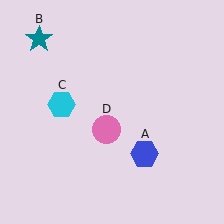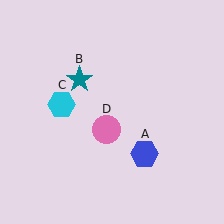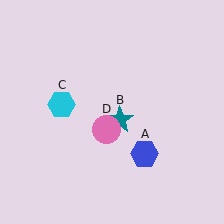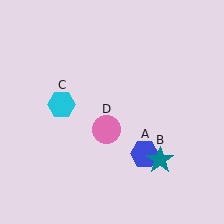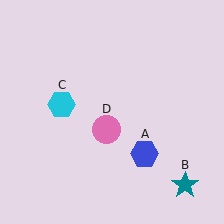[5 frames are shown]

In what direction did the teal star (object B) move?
The teal star (object B) moved down and to the right.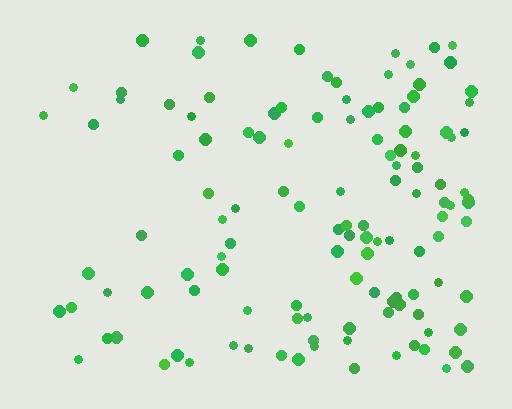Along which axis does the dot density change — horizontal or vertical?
Horizontal.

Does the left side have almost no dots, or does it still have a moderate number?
Still a moderate number, just noticeably fewer than the right.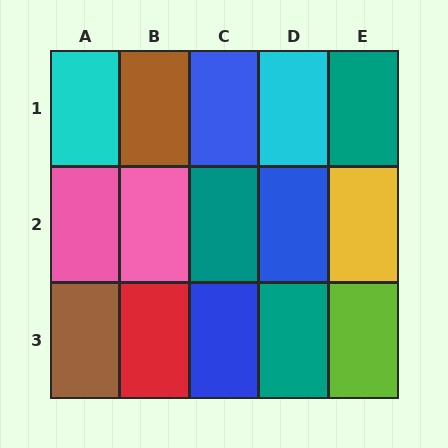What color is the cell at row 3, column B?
Red.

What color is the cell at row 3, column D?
Teal.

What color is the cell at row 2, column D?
Blue.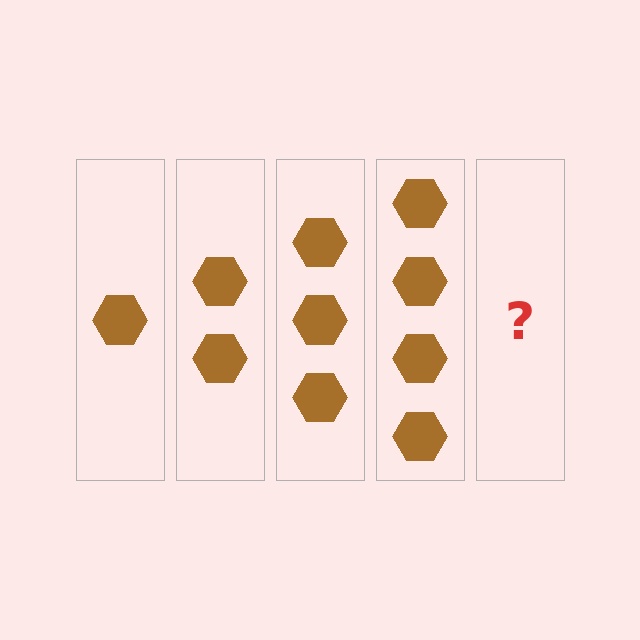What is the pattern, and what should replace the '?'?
The pattern is that each step adds one more hexagon. The '?' should be 5 hexagons.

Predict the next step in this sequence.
The next step is 5 hexagons.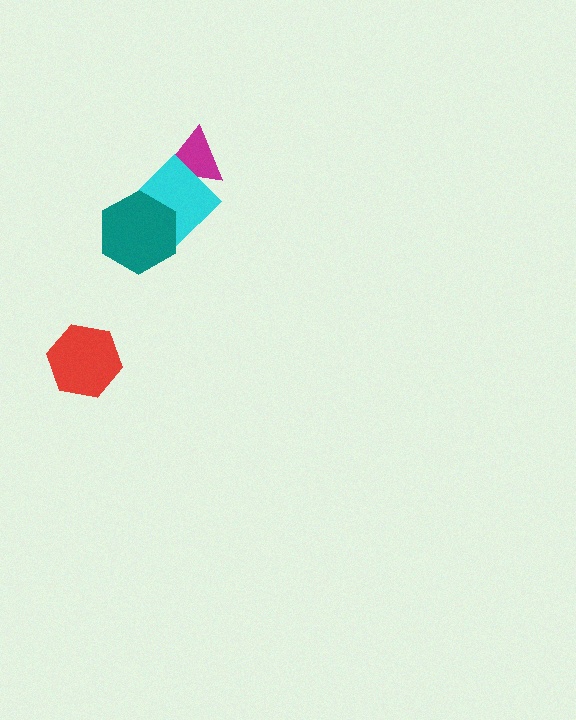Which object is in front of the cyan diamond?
The teal hexagon is in front of the cyan diamond.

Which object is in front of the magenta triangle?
The cyan diamond is in front of the magenta triangle.